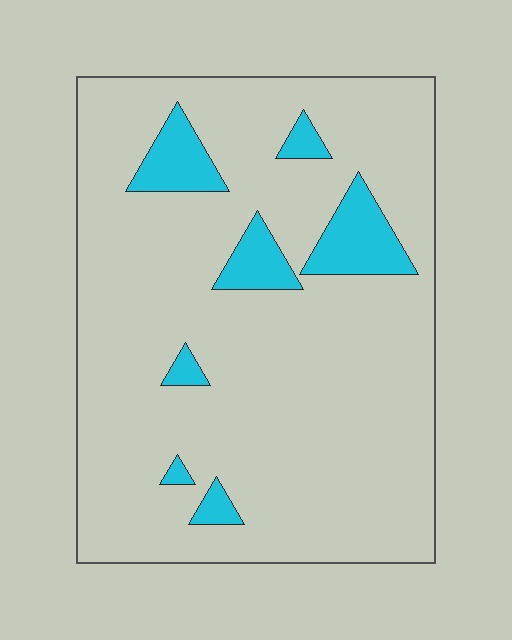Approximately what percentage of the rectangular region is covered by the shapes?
Approximately 10%.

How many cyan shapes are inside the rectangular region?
7.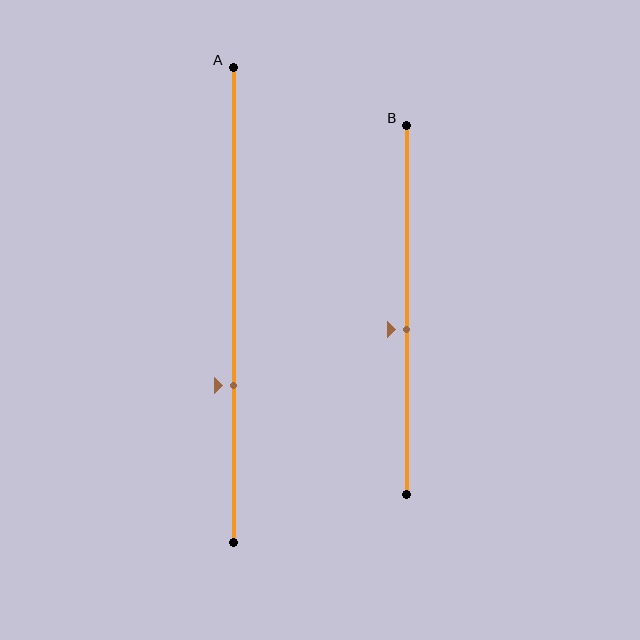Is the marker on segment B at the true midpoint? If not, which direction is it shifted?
No, the marker on segment B is shifted downward by about 5% of the segment length.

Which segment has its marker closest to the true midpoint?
Segment B has its marker closest to the true midpoint.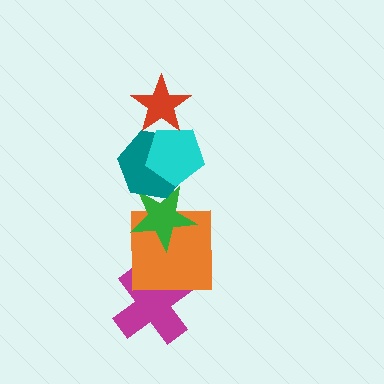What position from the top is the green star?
The green star is 4th from the top.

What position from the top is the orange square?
The orange square is 5th from the top.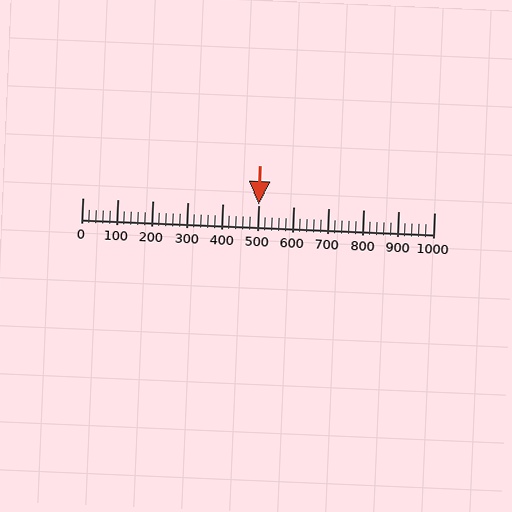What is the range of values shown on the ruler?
The ruler shows values from 0 to 1000.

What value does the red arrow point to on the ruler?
The red arrow points to approximately 500.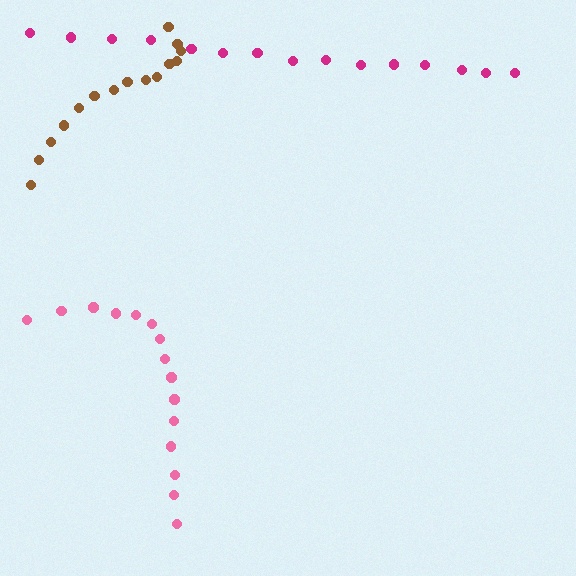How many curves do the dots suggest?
There are 3 distinct paths.